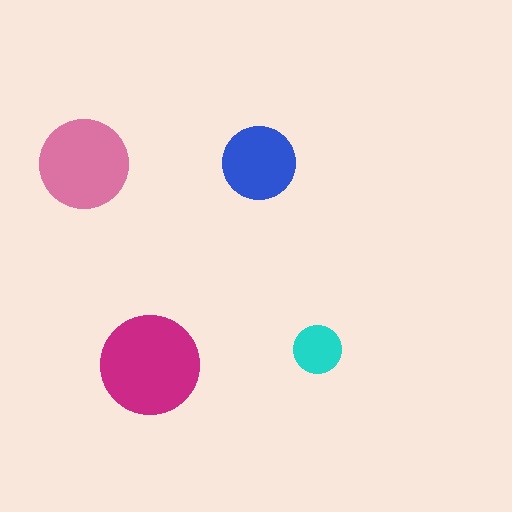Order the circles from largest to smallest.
the magenta one, the pink one, the blue one, the cyan one.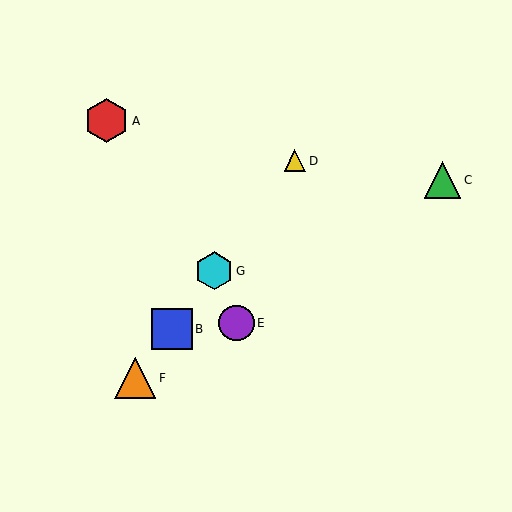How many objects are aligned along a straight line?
4 objects (B, D, F, G) are aligned along a straight line.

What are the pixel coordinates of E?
Object E is at (236, 323).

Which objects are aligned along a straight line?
Objects B, D, F, G are aligned along a straight line.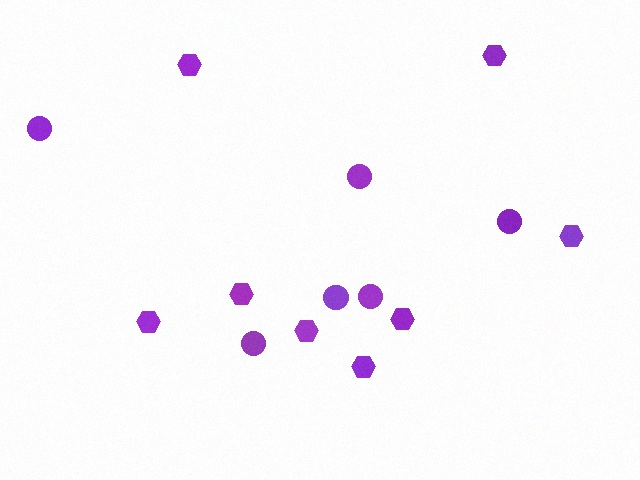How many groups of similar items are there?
There are 2 groups: one group of circles (6) and one group of hexagons (8).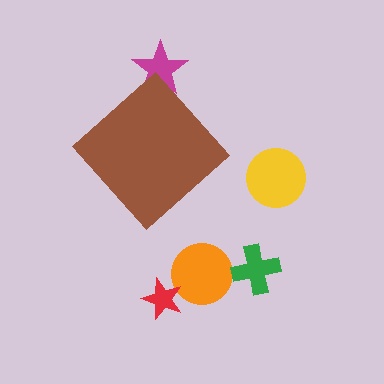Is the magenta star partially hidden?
Yes, the magenta star is partially hidden behind the brown diamond.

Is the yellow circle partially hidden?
No, the yellow circle is fully visible.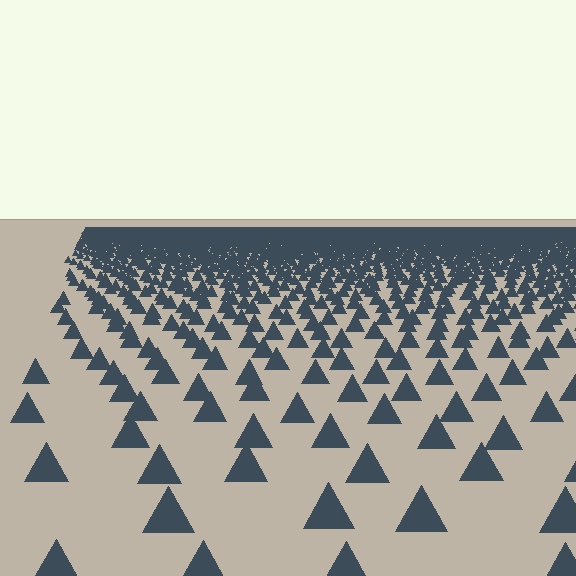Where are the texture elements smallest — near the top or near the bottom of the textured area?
Near the top.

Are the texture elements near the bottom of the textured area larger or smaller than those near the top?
Larger. Near the bottom, elements are closer to the viewer and appear at a bigger on-screen size.